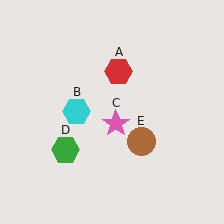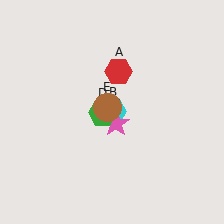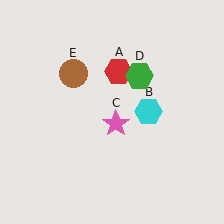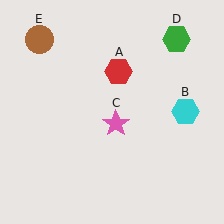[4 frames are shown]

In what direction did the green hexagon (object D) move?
The green hexagon (object D) moved up and to the right.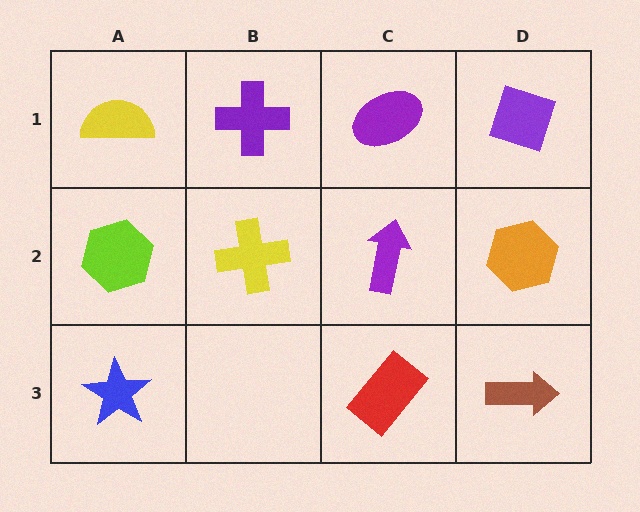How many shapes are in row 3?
3 shapes.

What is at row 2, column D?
An orange hexagon.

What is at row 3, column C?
A red rectangle.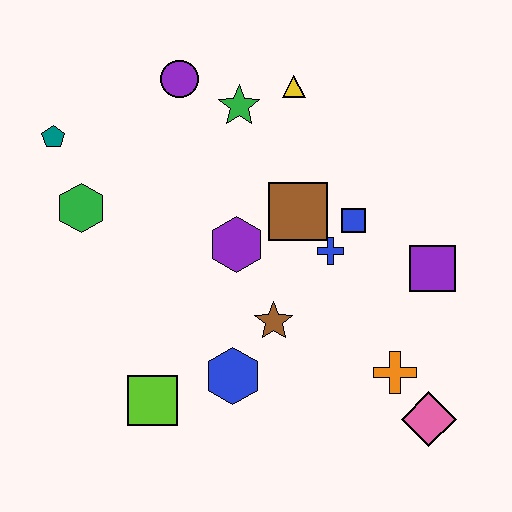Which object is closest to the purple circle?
The green star is closest to the purple circle.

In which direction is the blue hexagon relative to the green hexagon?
The blue hexagon is below the green hexagon.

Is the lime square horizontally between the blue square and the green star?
No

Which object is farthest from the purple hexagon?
The pink diamond is farthest from the purple hexagon.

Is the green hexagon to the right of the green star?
No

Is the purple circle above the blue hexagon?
Yes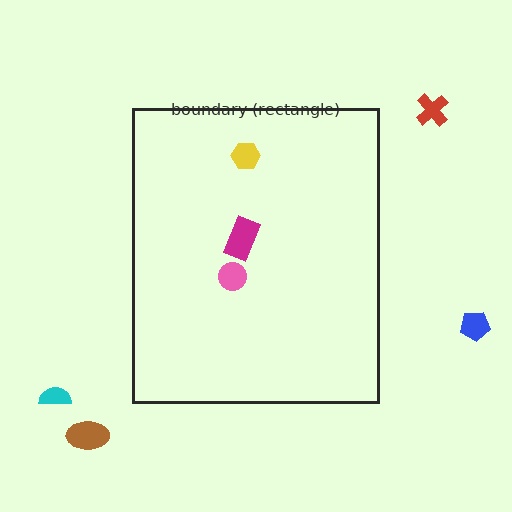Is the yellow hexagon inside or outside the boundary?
Inside.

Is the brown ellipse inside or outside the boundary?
Outside.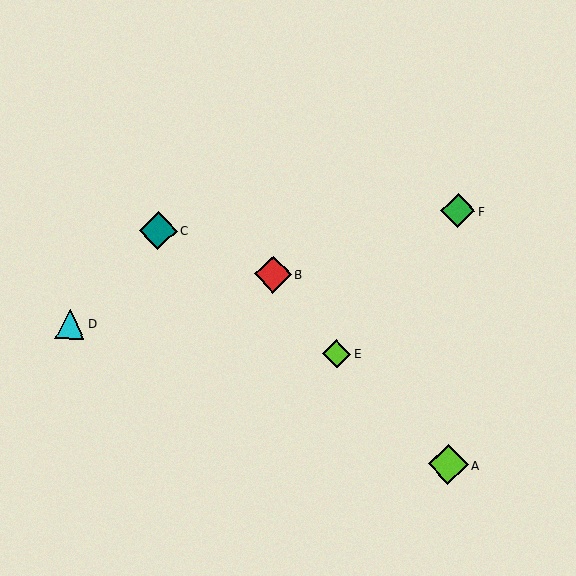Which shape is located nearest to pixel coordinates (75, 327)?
The cyan triangle (labeled D) at (70, 324) is nearest to that location.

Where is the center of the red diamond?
The center of the red diamond is at (273, 274).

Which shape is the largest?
The lime diamond (labeled A) is the largest.